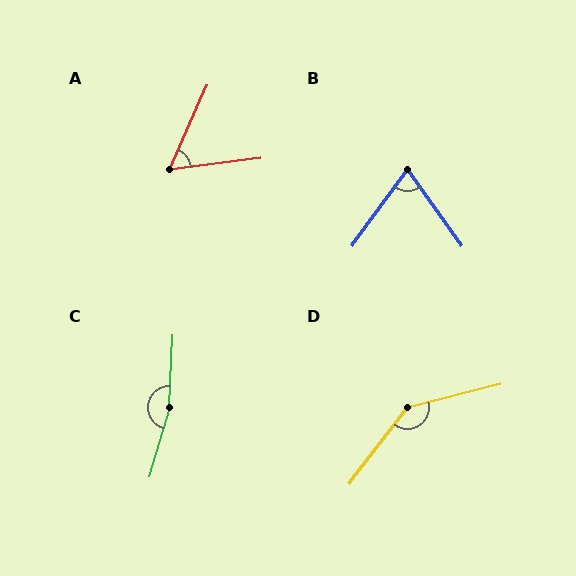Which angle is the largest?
C, at approximately 167 degrees.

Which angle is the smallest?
A, at approximately 58 degrees.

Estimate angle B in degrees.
Approximately 72 degrees.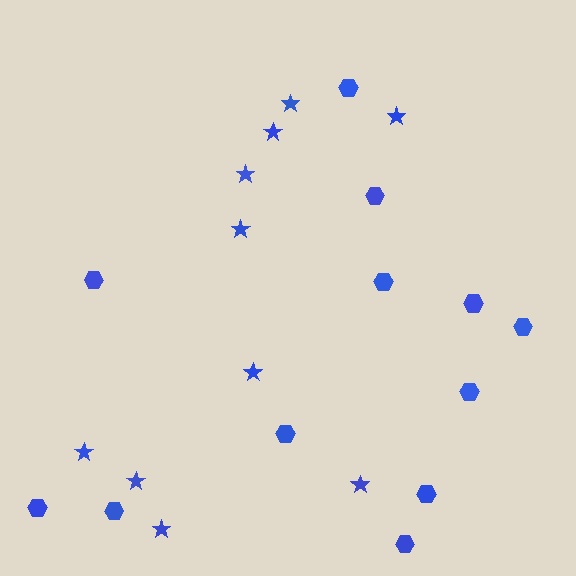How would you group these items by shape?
There are 2 groups: one group of hexagons (12) and one group of stars (10).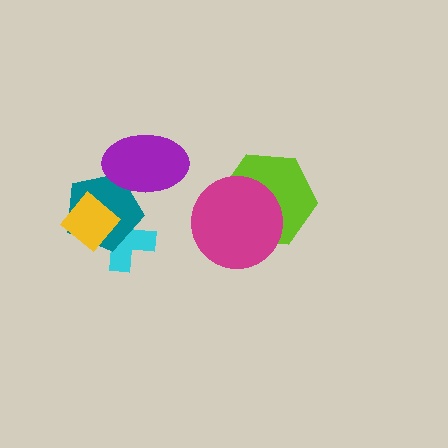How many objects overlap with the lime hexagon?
1 object overlaps with the lime hexagon.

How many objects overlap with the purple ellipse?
1 object overlaps with the purple ellipse.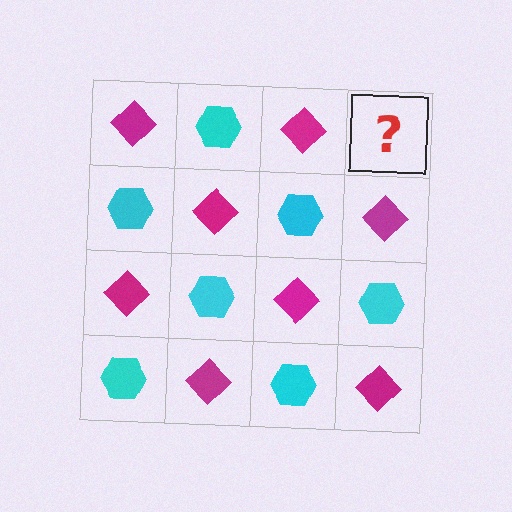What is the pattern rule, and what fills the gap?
The rule is that it alternates magenta diamond and cyan hexagon in a checkerboard pattern. The gap should be filled with a cyan hexagon.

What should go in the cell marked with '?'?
The missing cell should contain a cyan hexagon.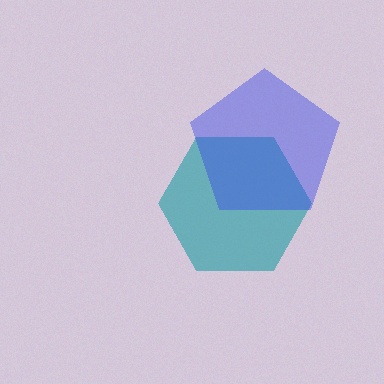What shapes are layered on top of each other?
The layered shapes are: a teal hexagon, a blue pentagon.